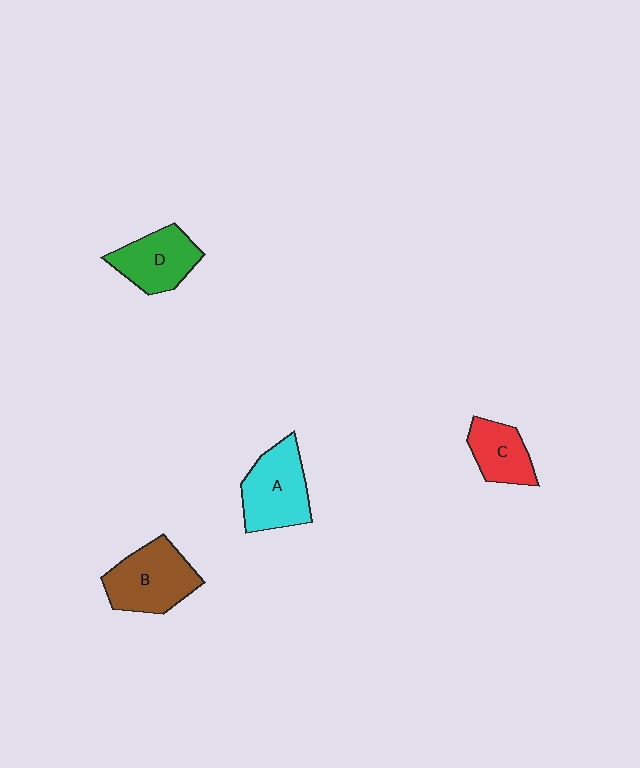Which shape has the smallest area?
Shape C (red).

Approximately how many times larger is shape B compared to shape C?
Approximately 1.6 times.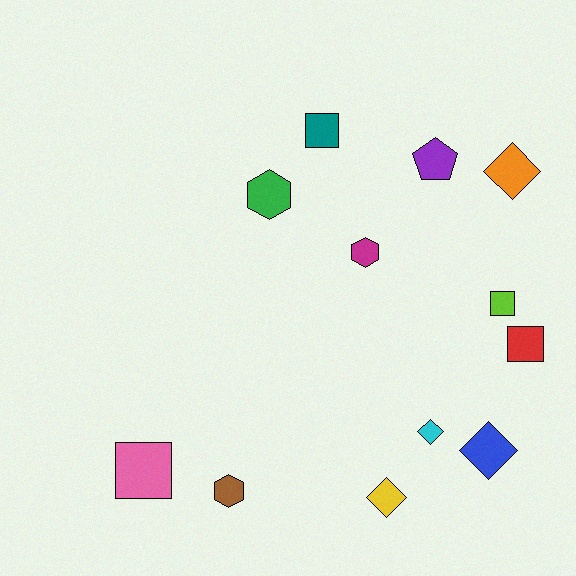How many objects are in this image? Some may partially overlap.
There are 12 objects.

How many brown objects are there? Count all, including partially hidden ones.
There is 1 brown object.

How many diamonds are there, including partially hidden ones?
There are 4 diamonds.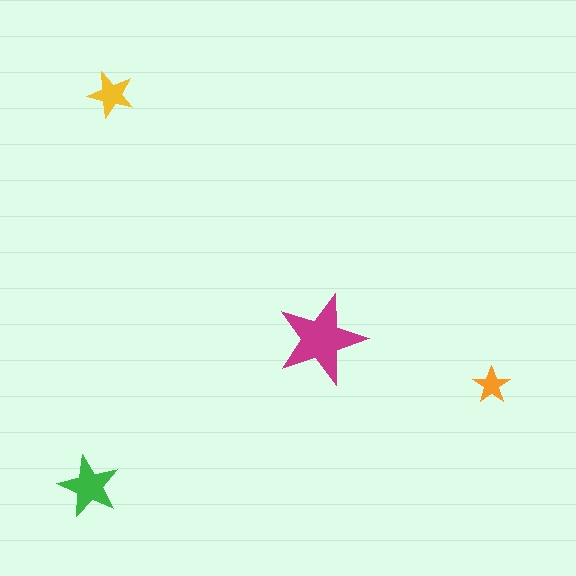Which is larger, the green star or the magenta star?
The magenta one.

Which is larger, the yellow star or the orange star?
The yellow one.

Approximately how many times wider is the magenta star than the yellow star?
About 2 times wider.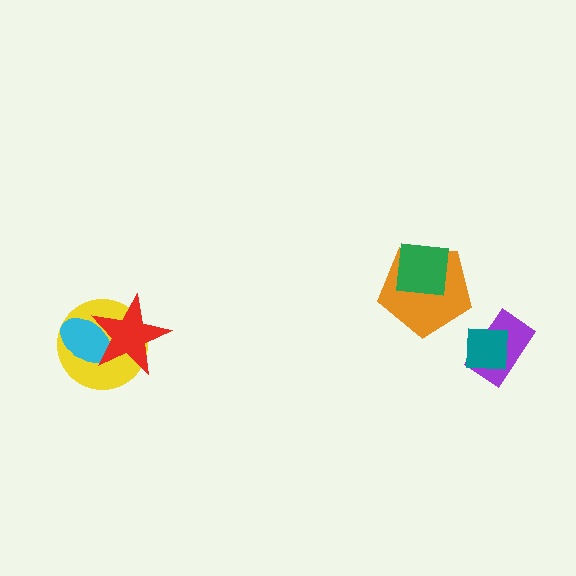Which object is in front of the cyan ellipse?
The red star is in front of the cyan ellipse.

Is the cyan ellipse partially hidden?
Yes, it is partially covered by another shape.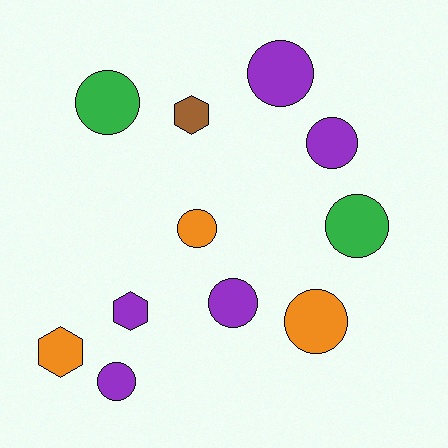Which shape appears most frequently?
Circle, with 8 objects.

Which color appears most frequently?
Purple, with 5 objects.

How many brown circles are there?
There are no brown circles.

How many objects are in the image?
There are 11 objects.